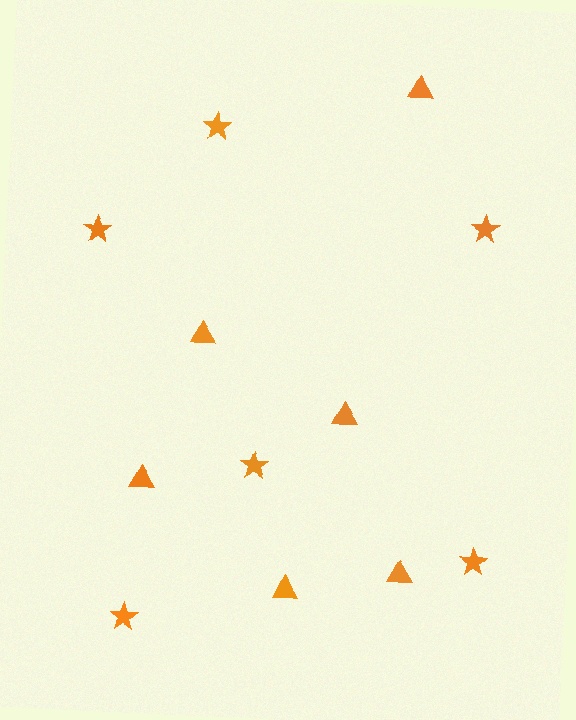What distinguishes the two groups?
There are 2 groups: one group of stars (6) and one group of triangles (6).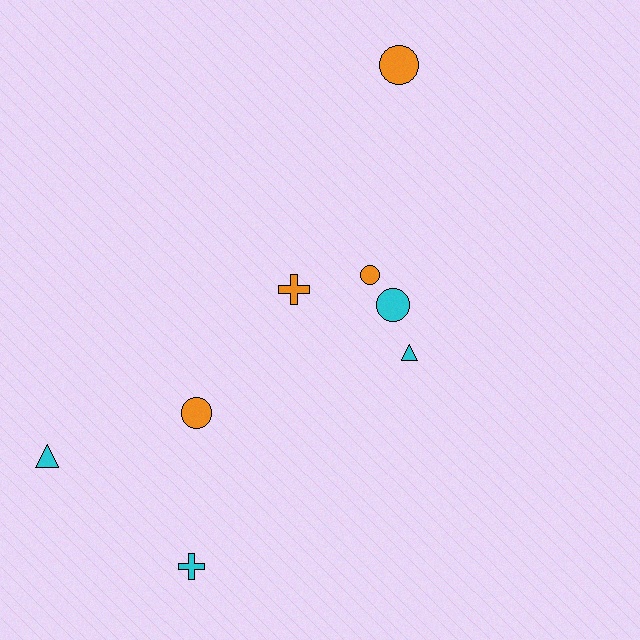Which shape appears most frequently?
Circle, with 4 objects.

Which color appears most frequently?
Cyan, with 4 objects.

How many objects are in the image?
There are 8 objects.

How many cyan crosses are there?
There is 1 cyan cross.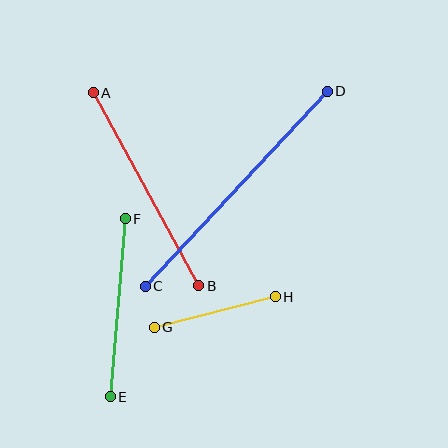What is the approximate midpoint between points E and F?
The midpoint is at approximately (118, 308) pixels.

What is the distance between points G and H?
The distance is approximately 125 pixels.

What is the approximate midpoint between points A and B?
The midpoint is at approximately (146, 189) pixels.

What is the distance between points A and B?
The distance is approximately 220 pixels.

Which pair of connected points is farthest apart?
Points C and D are farthest apart.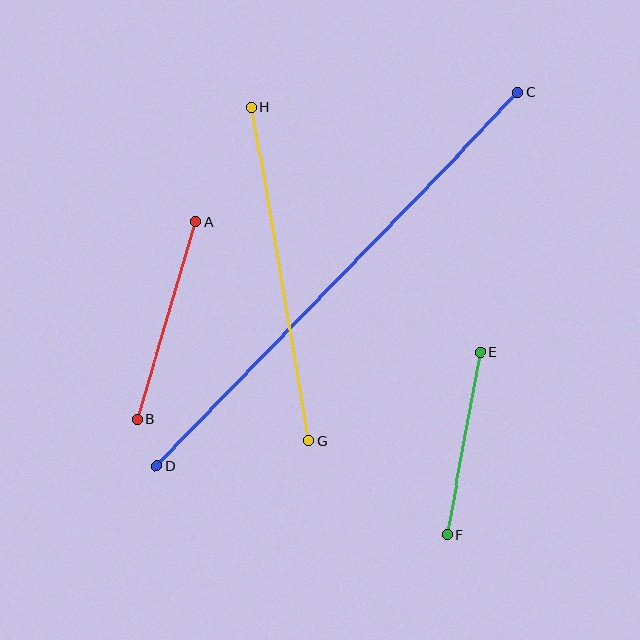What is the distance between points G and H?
The distance is approximately 339 pixels.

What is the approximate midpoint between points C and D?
The midpoint is at approximately (338, 279) pixels.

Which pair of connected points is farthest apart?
Points C and D are farthest apart.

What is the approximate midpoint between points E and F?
The midpoint is at approximately (464, 443) pixels.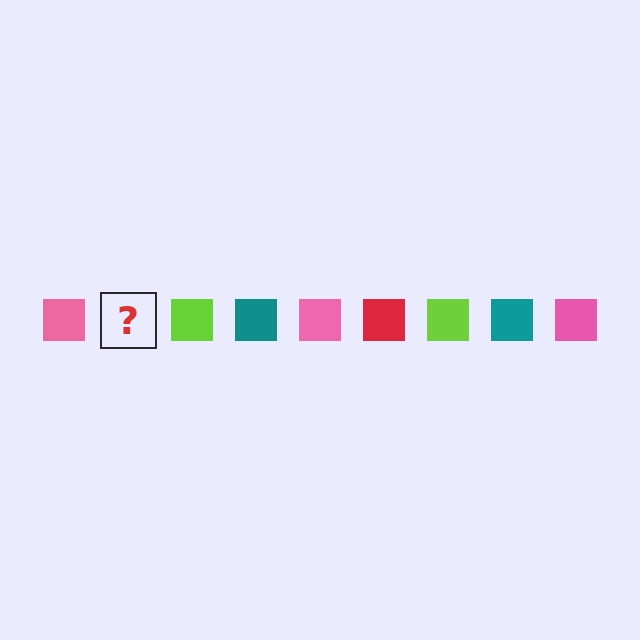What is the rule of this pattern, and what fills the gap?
The rule is that the pattern cycles through pink, red, lime, teal squares. The gap should be filled with a red square.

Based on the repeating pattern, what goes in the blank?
The blank should be a red square.